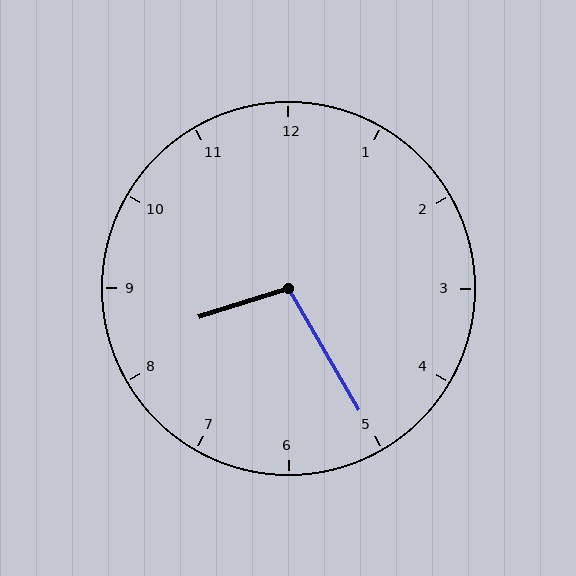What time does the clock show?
8:25.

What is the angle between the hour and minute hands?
Approximately 102 degrees.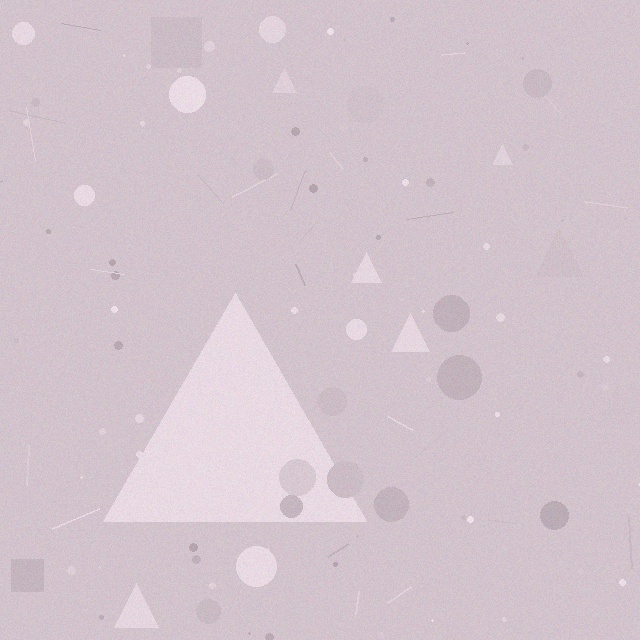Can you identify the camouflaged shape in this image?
The camouflaged shape is a triangle.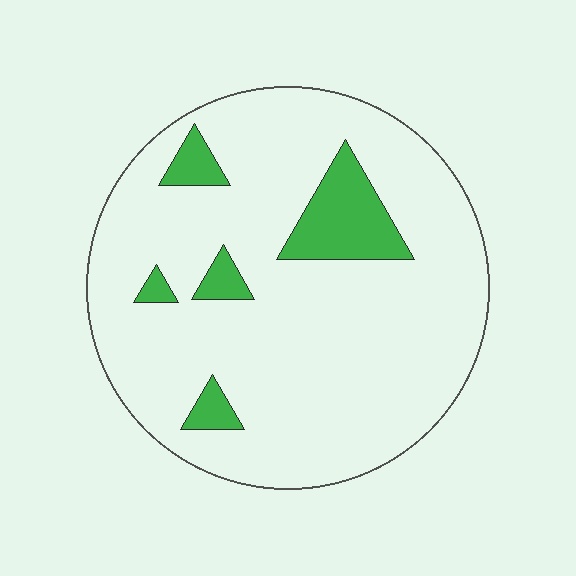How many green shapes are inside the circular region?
5.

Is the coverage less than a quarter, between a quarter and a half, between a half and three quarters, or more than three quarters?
Less than a quarter.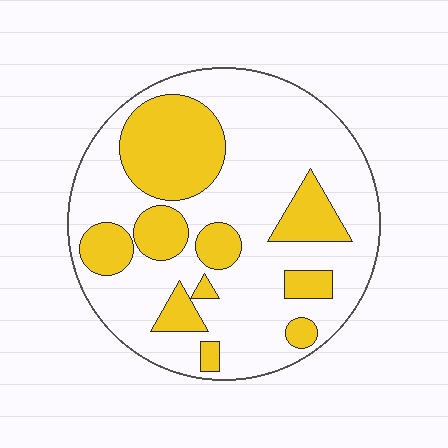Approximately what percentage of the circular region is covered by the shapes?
Approximately 30%.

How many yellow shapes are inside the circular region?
10.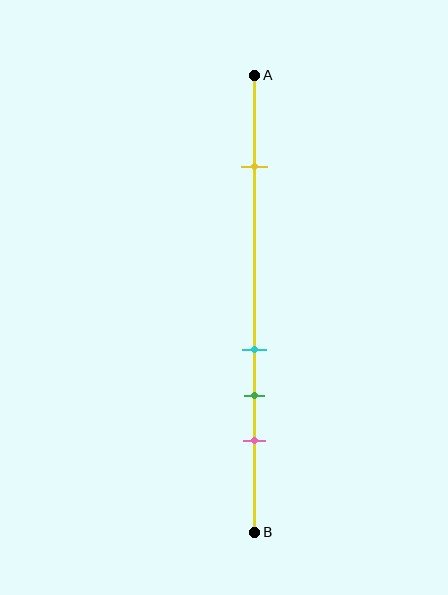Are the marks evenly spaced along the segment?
No, the marks are not evenly spaced.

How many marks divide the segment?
There are 4 marks dividing the segment.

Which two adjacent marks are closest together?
The cyan and green marks are the closest adjacent pair.